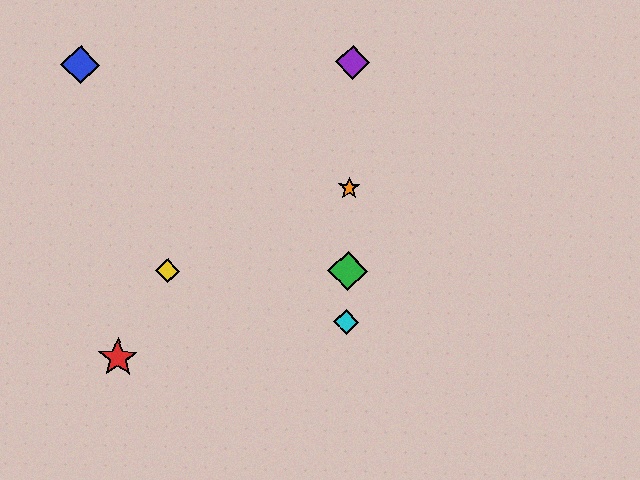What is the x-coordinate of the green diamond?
The green diamond is at x≈347.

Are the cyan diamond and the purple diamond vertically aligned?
Yes, both are at x≈346.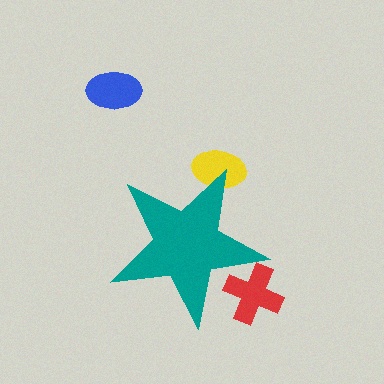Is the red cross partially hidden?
Yes, the red cross is partially hidden behind the teal star.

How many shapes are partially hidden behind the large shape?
2 shapes are partially hidden.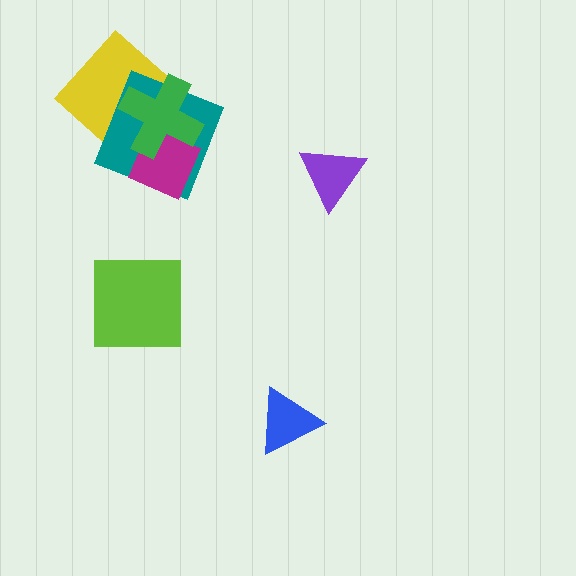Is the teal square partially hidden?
Yes, it is partially covered by another shape.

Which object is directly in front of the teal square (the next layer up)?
The magenta diamond is directly in front of the teal square.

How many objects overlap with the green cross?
3 objects overlap with the green cross.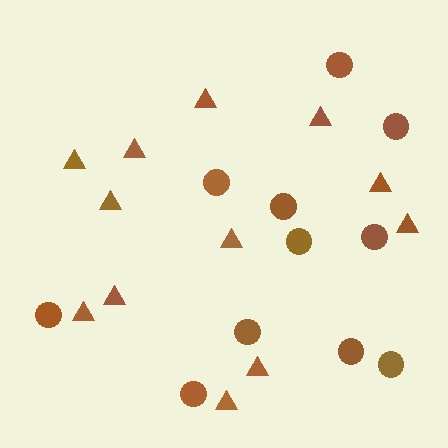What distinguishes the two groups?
There are 2 groups: one group of triangles (12) and one group of circles (11).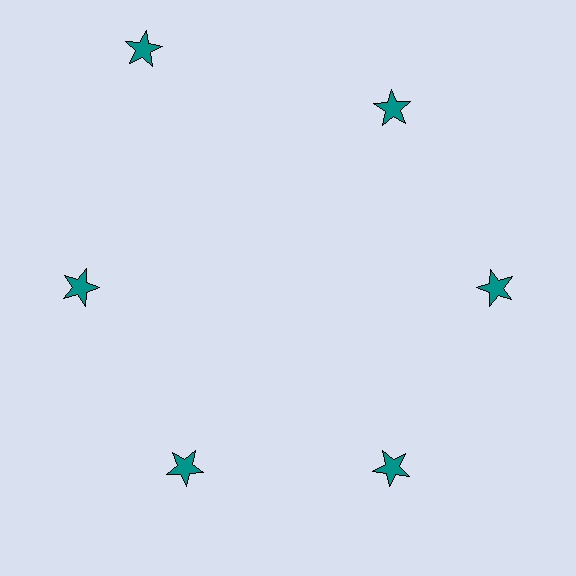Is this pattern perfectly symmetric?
No. The 6 teal stars are arranged in a ring, but one element near the 11 o'clock position is pushed outward from the center, breaking the 6-fold rotational symmetry.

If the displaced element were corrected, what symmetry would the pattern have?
It would have 6-fold rotational symmetry — the pattern would map onto itself every 60 degrees.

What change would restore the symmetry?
The symmetry would be restored by moving it inward, back onto the ring so that all 6 stars sit at equal angles and equal distance from the center.